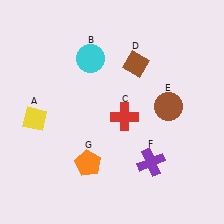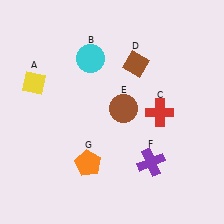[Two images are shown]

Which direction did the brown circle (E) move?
The brown circle (E) moved left.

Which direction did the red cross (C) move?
The red cross (C) moved right.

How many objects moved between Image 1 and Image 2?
3 objects moved between the two images.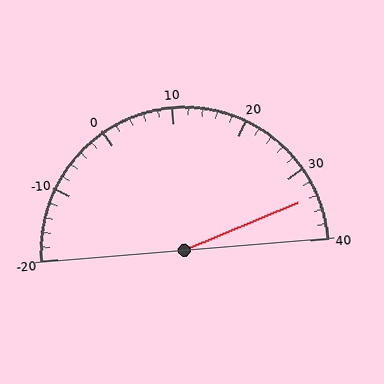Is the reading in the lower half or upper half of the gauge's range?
The reading is in the upper half of the range (-20 to 40).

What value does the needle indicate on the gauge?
The needle indicates approximately 34.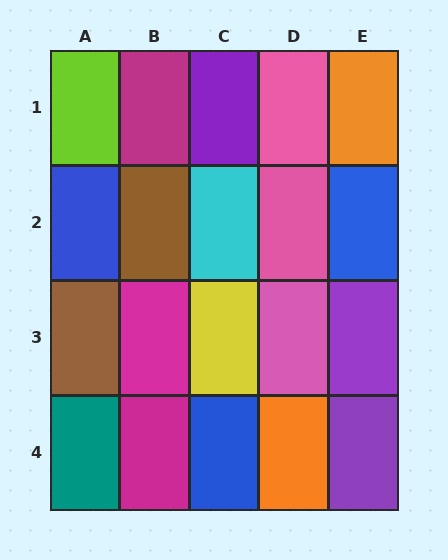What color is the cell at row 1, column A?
Lime.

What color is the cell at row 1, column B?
Magenta.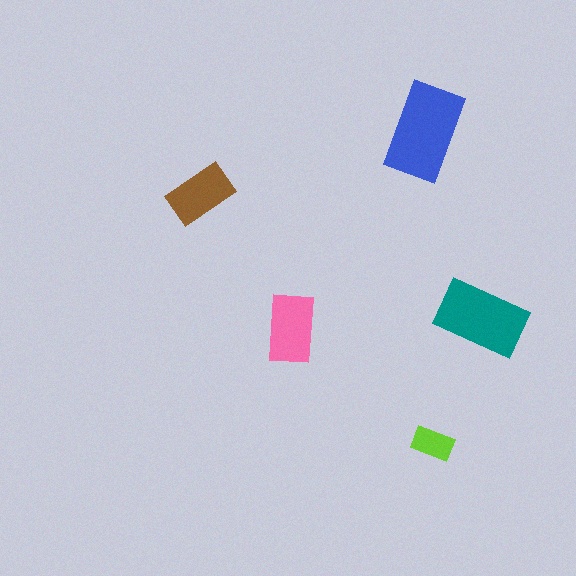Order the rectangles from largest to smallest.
the blue one, the teal one, the pink one, the brown one, the lime one.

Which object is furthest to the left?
The brown rectangle is leftmost.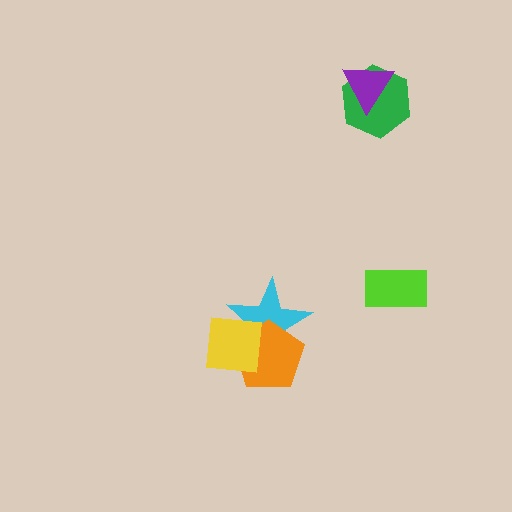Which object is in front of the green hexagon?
The purple triangle is in front of the green hexagon.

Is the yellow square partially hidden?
No, no other shape covers it.